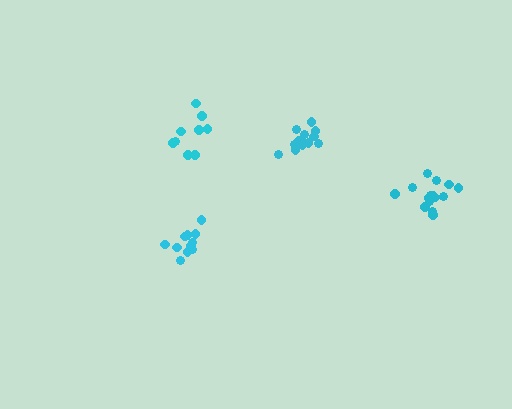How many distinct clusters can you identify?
There are 4 distinct clusters.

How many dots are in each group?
Group 1: 9 dots, Group 2: 13 dots, Group 3: 11 dots, Group 4: 15 dots (48 total).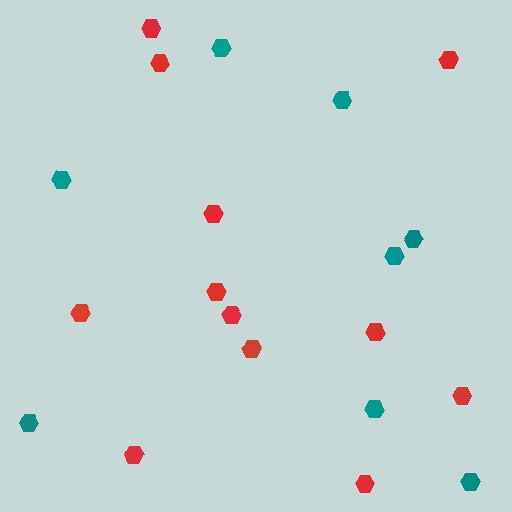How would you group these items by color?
There are 2 groups: one group of red hexagons (12) and one group of teal hexagons (8).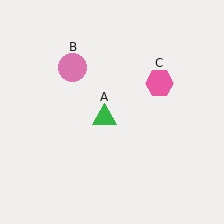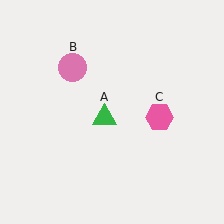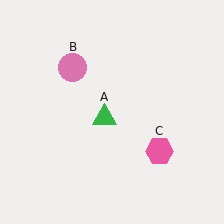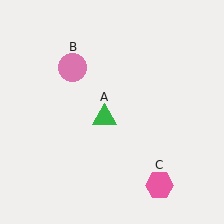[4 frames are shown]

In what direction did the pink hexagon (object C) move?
The pink hexagon (object C) moved down.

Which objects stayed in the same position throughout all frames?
Green triangle (object A) and pink circle (object B) remained stationary.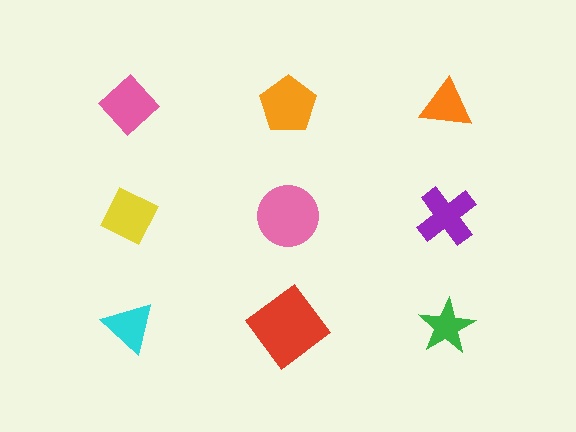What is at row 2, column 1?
A yellow diamond.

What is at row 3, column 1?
A cyan triangle.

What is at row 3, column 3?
A green star.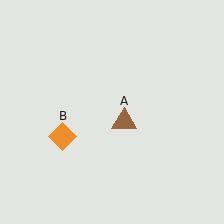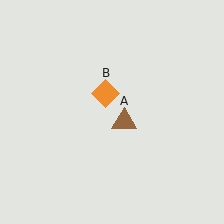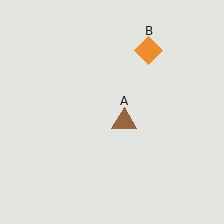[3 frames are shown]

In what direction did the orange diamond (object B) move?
The orange diamond (object B) moved up and to the right.